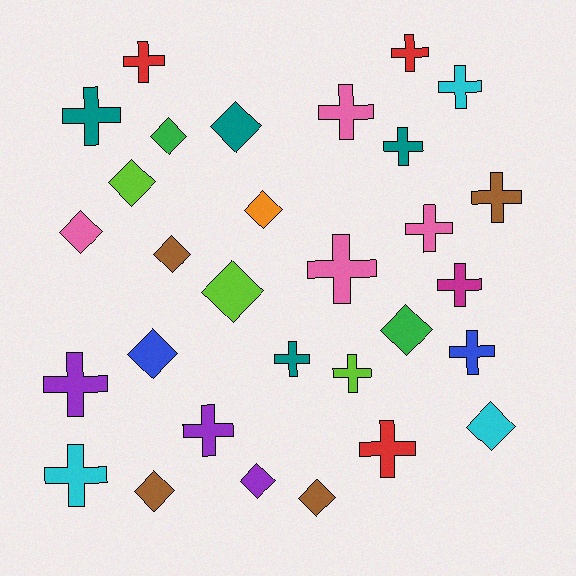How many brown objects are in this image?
There are 4 brown objects.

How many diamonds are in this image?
There are 13 diamonds.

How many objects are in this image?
There are 30 objects.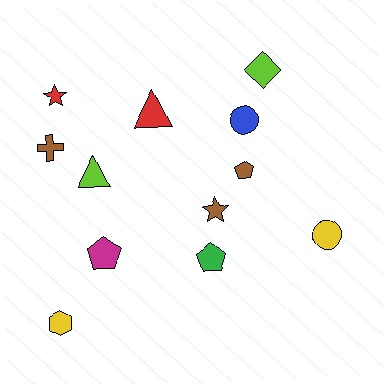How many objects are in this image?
There are 12 objects.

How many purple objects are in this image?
There are no purple objects.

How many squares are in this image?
There are no squares.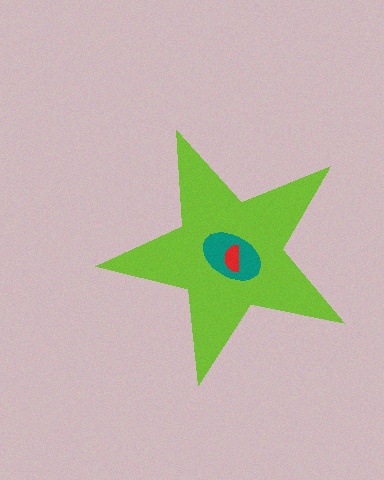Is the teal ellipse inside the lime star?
Yes.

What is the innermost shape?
The red semicircle.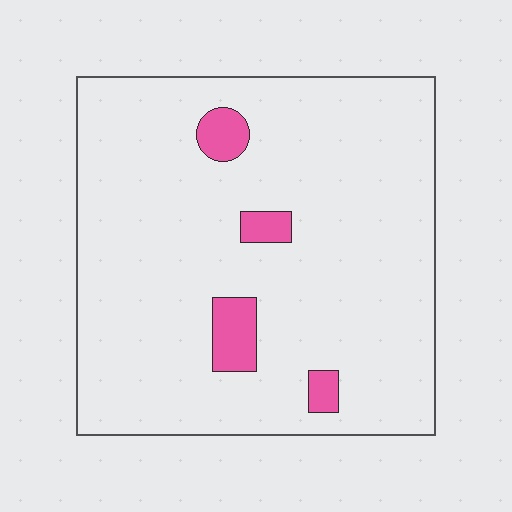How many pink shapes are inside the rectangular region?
4.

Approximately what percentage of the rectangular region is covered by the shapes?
Approximately 5%.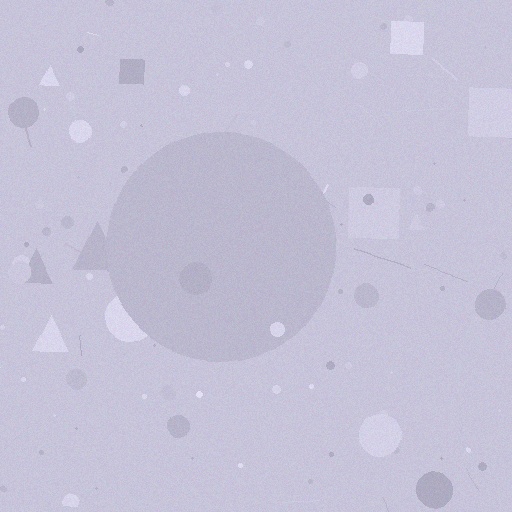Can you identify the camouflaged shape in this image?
The camouflaged shape is a circle.